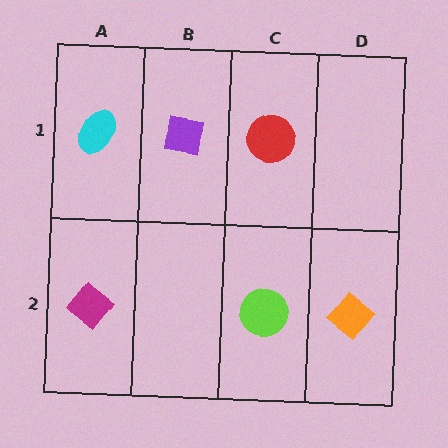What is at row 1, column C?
A red circle.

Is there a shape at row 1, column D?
No, that cell is empty.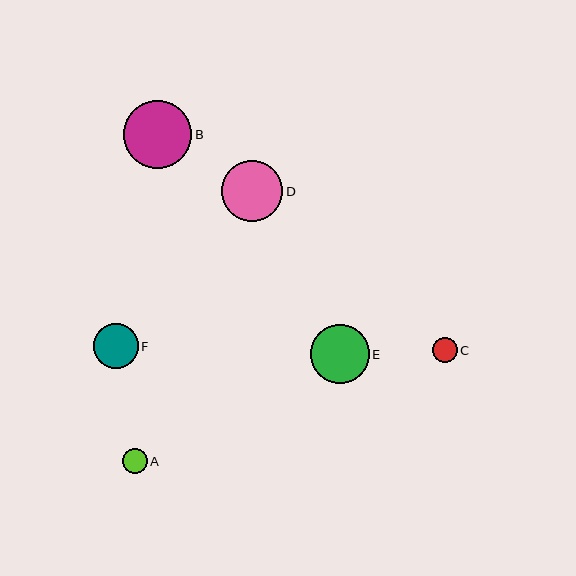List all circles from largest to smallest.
From largest to smallest: B, D, E, F, A, C.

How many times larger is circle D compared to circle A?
Circle D is approximately 2.4 times the size of circle A.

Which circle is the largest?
Circle B is the largest with a size of approximately 68 pixels.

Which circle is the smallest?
Circle C is the smallest with a size of approximately 25 pixels.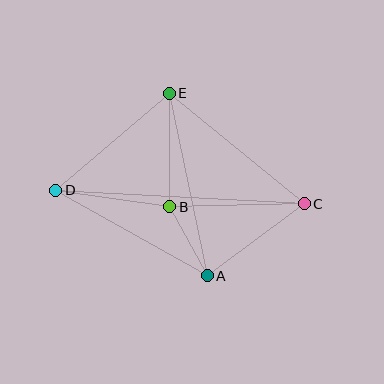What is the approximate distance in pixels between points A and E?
The distance between A and E is approximately 186 pixels.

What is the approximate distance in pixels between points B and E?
The distance between B and E is approximately 113 pixels.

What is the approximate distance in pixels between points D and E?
The distance between D and E is approximately 149 pixels.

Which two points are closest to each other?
Points A and B are closest to each other.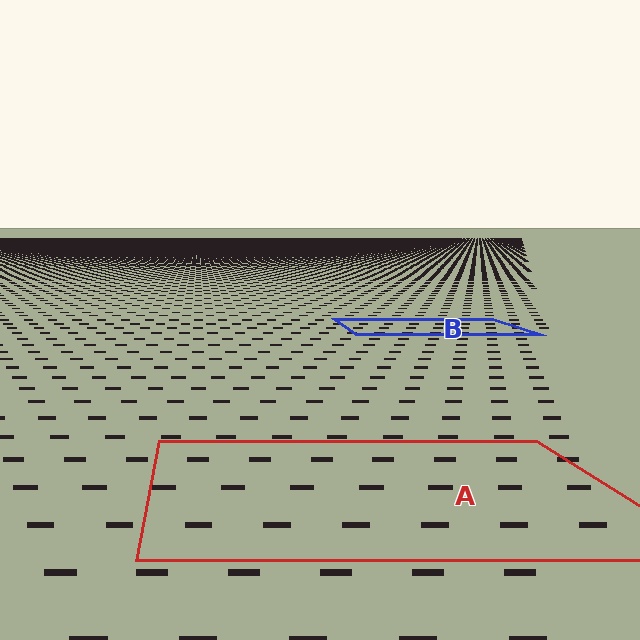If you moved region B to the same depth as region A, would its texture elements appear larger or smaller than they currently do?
They would appear larger. At a closer depth, the same texture elements are projected at a bigger on-screen size.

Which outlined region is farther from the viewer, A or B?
Region B is farther from the viewer — the texture elements inside it appear smaller and more densely packed.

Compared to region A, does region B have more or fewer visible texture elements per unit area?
Region B has more texture elements per unit area — they are packed more densely because it is farther away.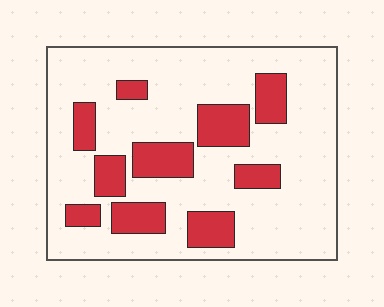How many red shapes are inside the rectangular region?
10.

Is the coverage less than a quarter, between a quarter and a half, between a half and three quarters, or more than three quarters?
Less than a quarter.